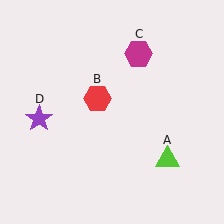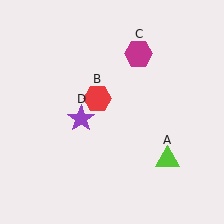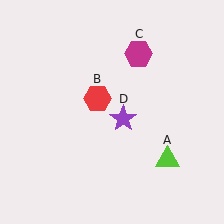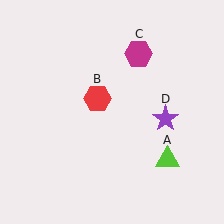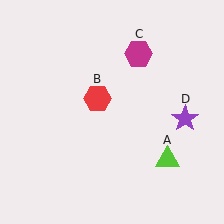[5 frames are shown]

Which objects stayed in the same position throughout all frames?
Lime triangle (object A) and red hexagon (object B) and magenta hexagon (object C) remained stationary.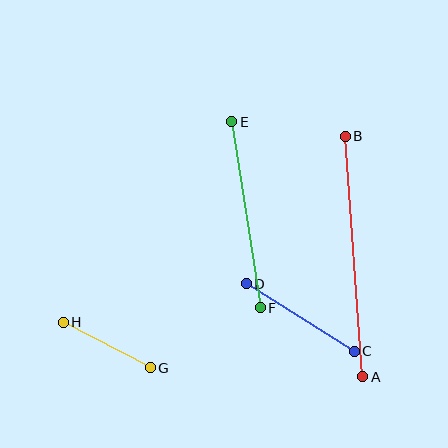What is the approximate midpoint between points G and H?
The midpoint is at approximately (107, 345) pixels.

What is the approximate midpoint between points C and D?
The midpoint is at approximately (300, 317) pixels.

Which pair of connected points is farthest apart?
Points A and B are farthest apart.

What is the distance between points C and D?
The distance is approximately 127 pixels.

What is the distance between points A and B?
The distance is approximately 241 pixels.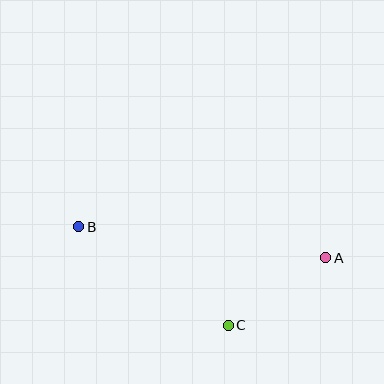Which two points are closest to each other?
Points A and C are closest to each other.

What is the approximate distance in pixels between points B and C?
The distance between B and C is approximately 179 pixels.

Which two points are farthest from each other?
Points A and B are farthest from each other.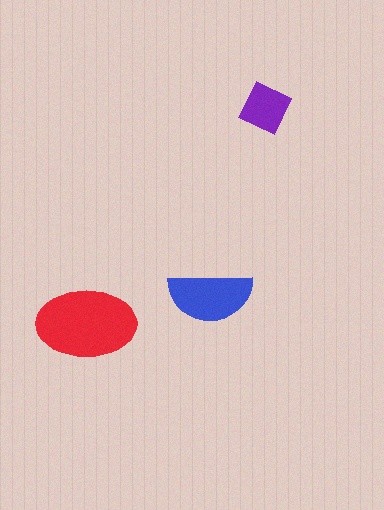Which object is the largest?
The red ellipse.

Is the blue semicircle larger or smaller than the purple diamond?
Larger.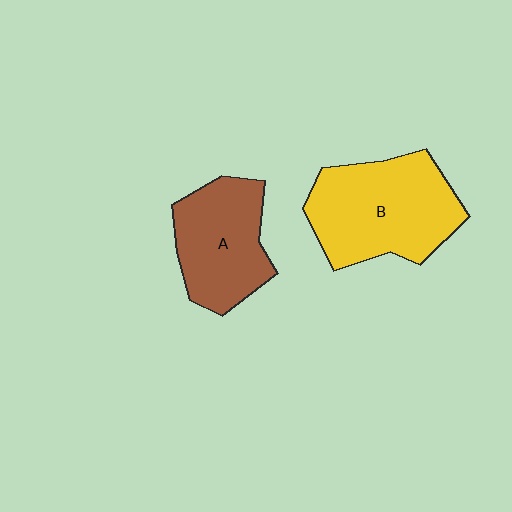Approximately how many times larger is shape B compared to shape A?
Approximately 1.3 times.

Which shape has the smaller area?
Shape A (brown).